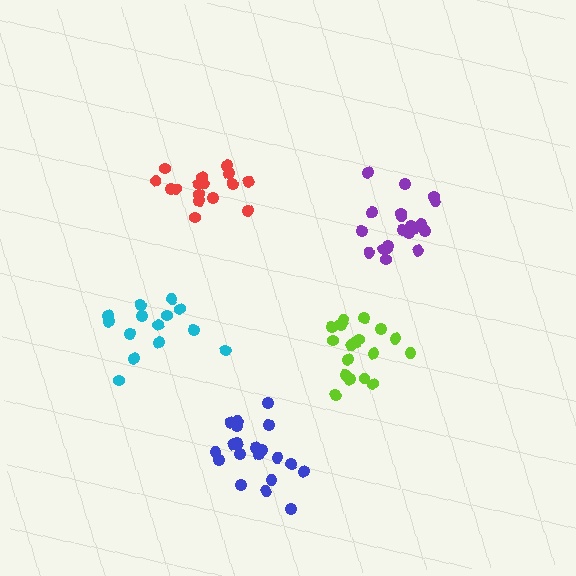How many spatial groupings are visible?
There are 5 spatial groupings.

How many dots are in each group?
Group 1: 20 dots, Group 2: 20 dots, Group 3: 18 dots, Group 4: 16 dots, Group 5: 14 dots (88 total).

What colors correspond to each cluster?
The clusters are colored: blue, purple, lime, red, cyan.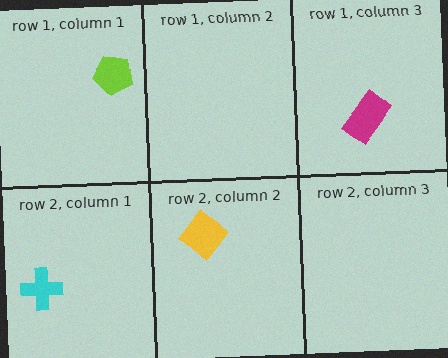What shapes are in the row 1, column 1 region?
The lime pentagon.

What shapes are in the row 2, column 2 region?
The yellow diamond.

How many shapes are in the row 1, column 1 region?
1.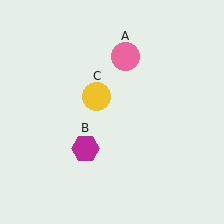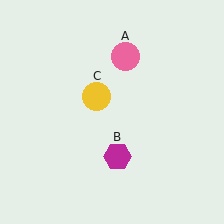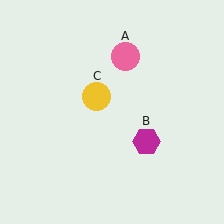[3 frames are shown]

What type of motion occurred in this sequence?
The magenta hexagon (object B) rotated counterclockwise around the center of the scene.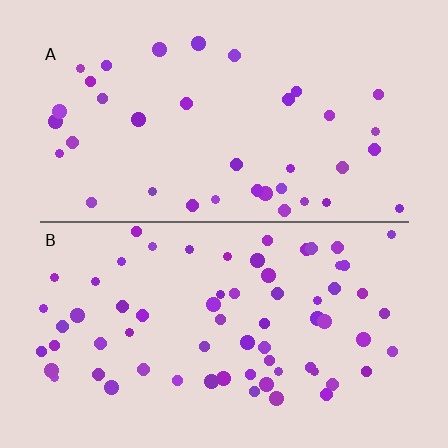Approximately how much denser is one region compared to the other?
Approximately 1.8× — region B over region A.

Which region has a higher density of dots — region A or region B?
B (the bottom).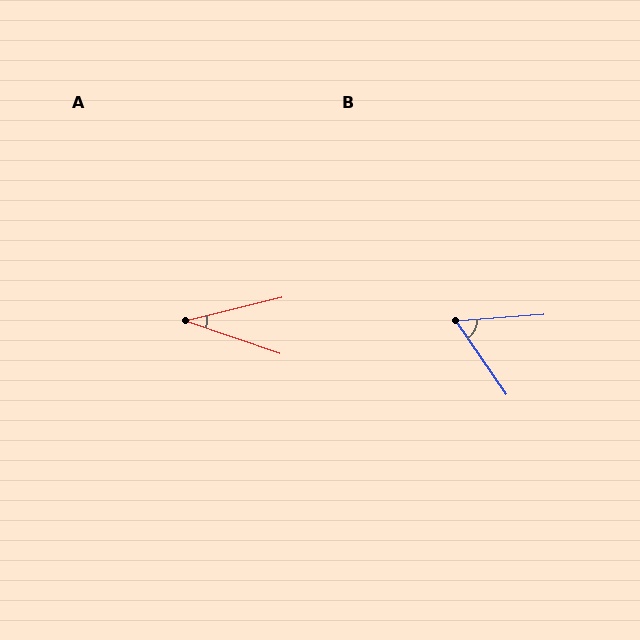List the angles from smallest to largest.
A (33°), B (59°).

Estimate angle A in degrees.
Approximately 33 degrees.